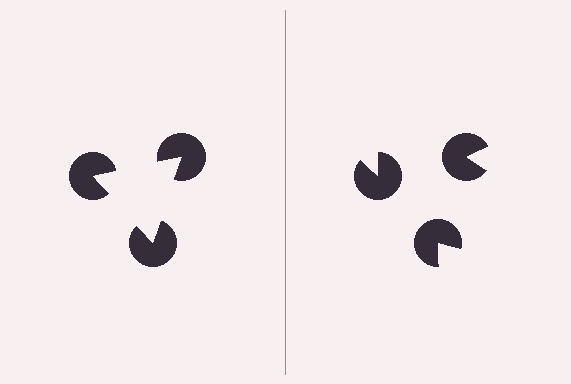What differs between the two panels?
The pac-man discs are positioned identically on both sides; only the wedge orientations differ. On the left they align to a triangle; on the right they are misaligned.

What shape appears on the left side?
An illusory triangle.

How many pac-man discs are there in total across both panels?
6 — 3 on each side.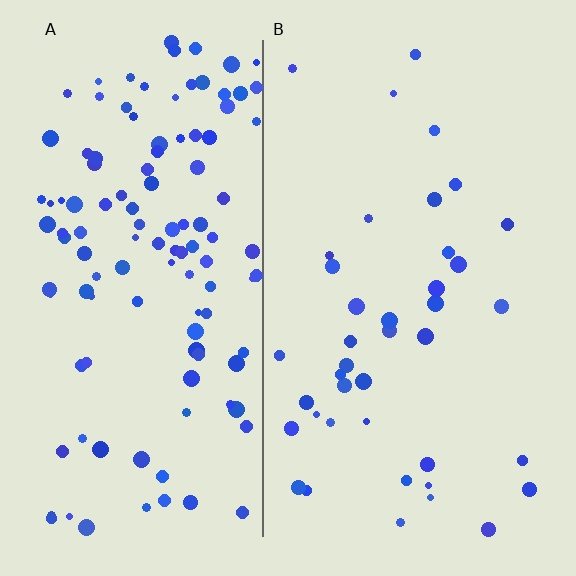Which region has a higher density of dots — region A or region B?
A (the left).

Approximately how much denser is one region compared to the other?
Approximately 3.0× — region A over region B.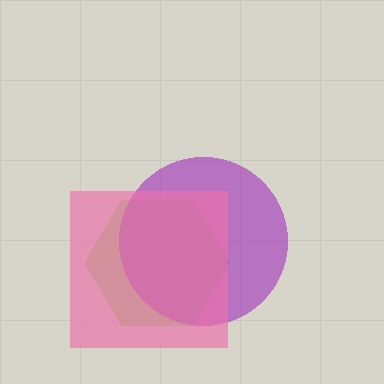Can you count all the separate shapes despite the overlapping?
Yes, there are 3 separate shapes.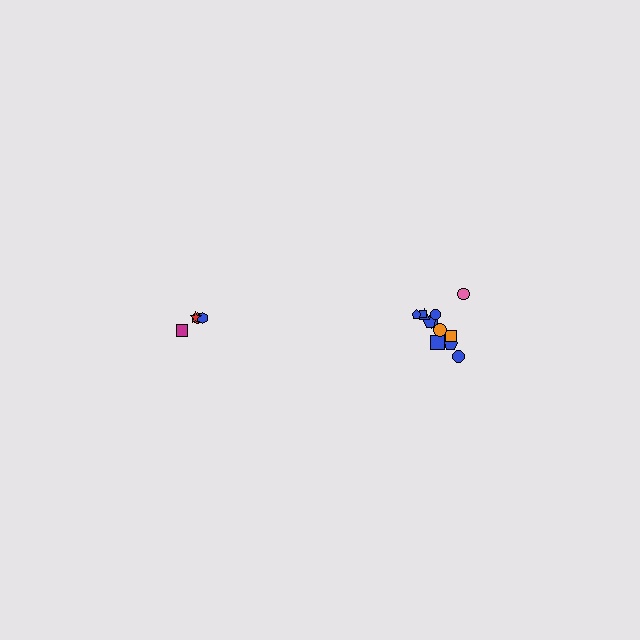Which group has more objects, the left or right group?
The right group.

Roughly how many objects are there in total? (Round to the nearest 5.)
Roughly 15 objects in total.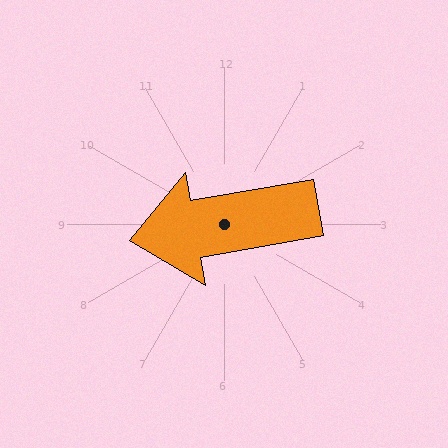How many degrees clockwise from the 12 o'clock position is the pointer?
Approximately 260 degrees.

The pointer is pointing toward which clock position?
Roughly 9 o'clock.